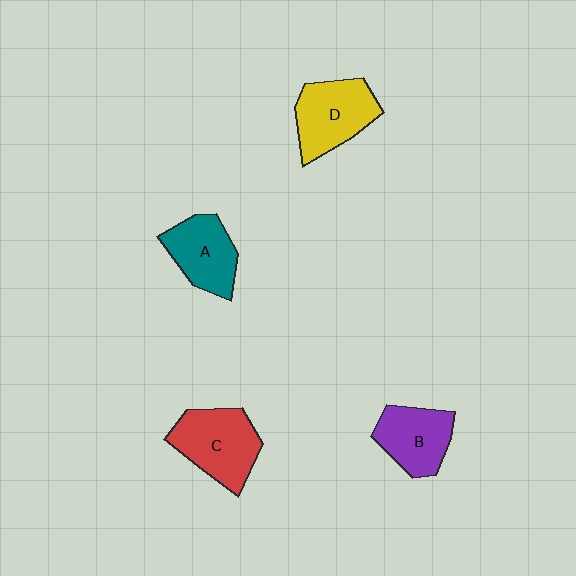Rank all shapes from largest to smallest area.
From largest to smallest: C (red), D (yellow), B (purple), A (teal).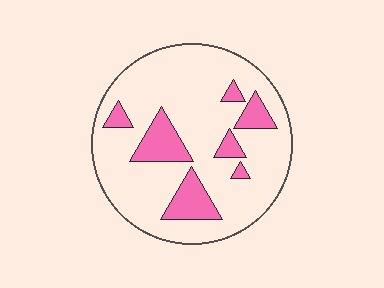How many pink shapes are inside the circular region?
7.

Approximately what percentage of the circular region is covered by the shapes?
Approximately 20%.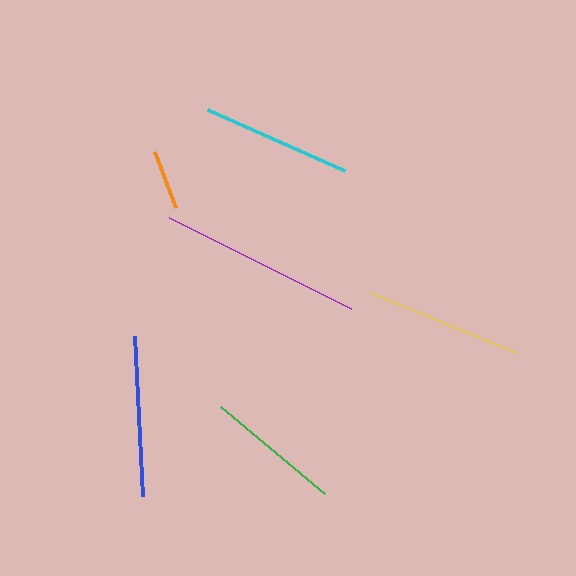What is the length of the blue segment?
The blue segment is approximately 160 pixels long.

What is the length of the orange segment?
The orange segment is approximately 61 pixels long.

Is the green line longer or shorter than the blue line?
The blue line is longer than the green line.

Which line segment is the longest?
The purple line is the longest at approximately 204 pixels.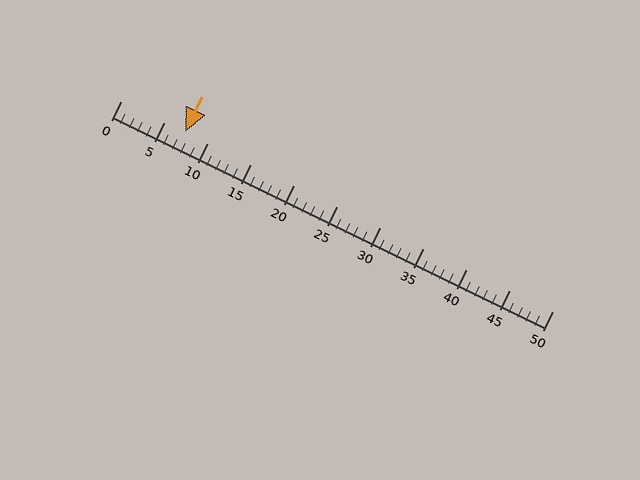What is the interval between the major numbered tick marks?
The major tick marks are spaced 5 units apart.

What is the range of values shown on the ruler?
The ruler shows values from 0 to 50.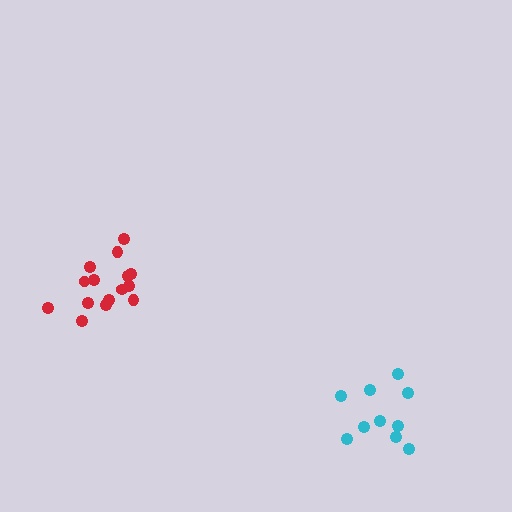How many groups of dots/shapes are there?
There are 2 groups.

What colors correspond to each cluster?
The clusters are colored: cyan, red.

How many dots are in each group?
Group 1: 10 dots, Group 2: 15 dots (25 total).